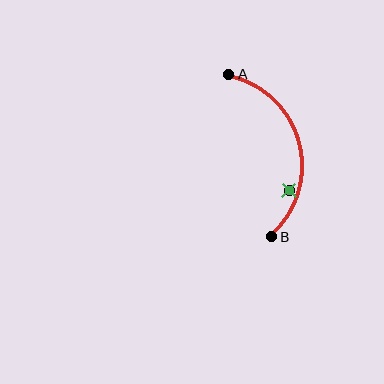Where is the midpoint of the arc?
The arc midpoint is the point on the curve farthest from the straight line joining A and B. It sits to the right of that line.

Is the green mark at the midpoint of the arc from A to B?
No — the green mark does not lie on the arc at all. It sits slightly inside the curve.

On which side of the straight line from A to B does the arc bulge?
The arc bulges to the right of the straight line connecting A and B.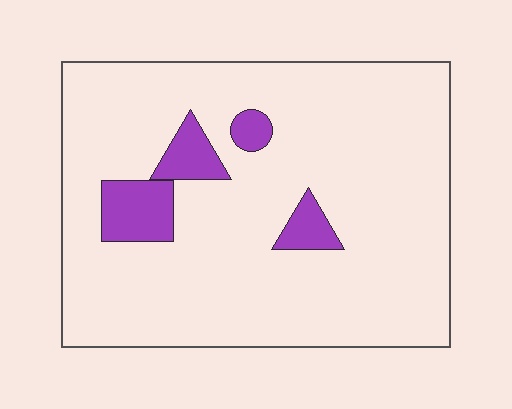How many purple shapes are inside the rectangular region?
4.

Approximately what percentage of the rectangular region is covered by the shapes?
Approximately 10%.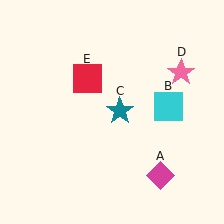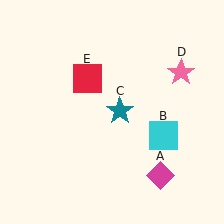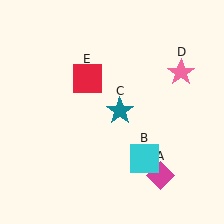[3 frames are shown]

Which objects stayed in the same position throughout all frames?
Magenta diamond (object A) and teal star (object C) and pink star (object D) and red square (object E) remained stationary.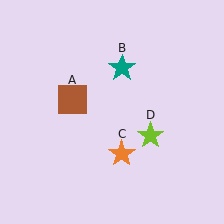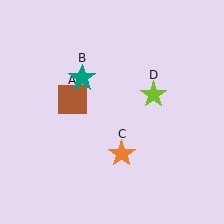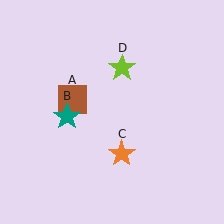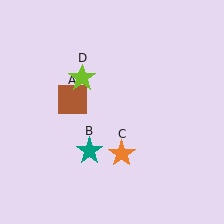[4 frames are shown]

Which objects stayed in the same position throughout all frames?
Brown square (object A) and orange star (object C) remained stationary.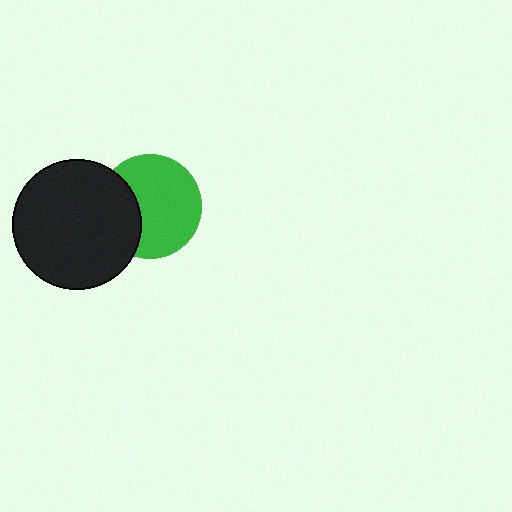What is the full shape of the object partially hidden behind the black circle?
The partially hidden object is a green circle.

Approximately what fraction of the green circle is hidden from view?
Roughly 30% of the green circle is hidden behind the black circle.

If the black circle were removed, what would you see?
You would see the complete green circle.